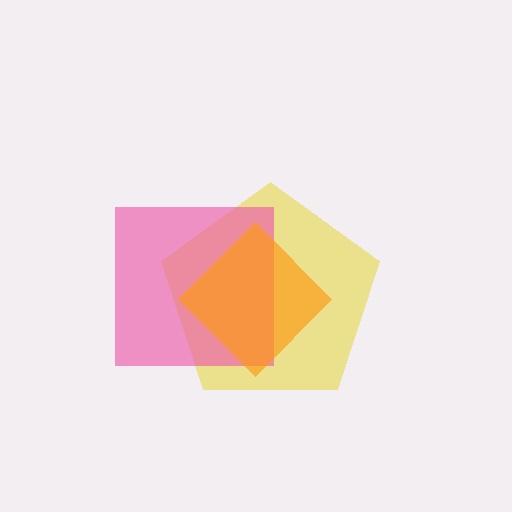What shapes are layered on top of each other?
The layered shapes are: a yellow pentagon, a pink square, an orange diamond.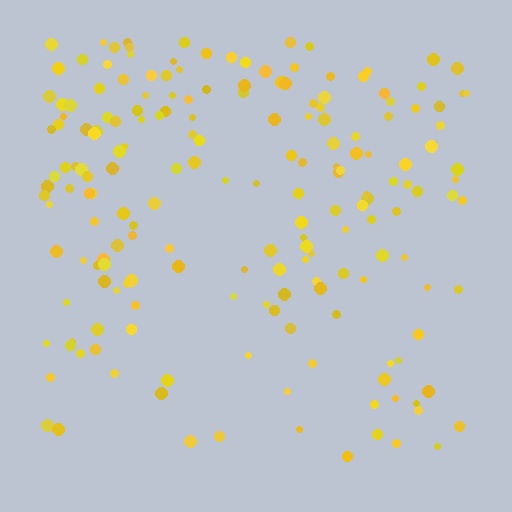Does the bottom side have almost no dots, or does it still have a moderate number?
Still a moderate number, just noticeably fewer than the top.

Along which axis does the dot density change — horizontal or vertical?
Vertical.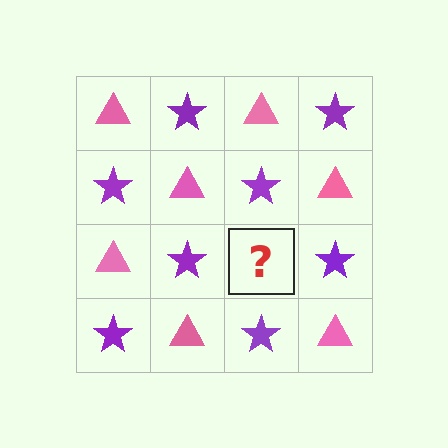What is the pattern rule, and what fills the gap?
The rule is that it alternates pink triangle and purple star in a checkerboard pattern. The gap should be filled with a pink triangle.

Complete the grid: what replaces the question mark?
The question mark should be replaced with a pink triangle.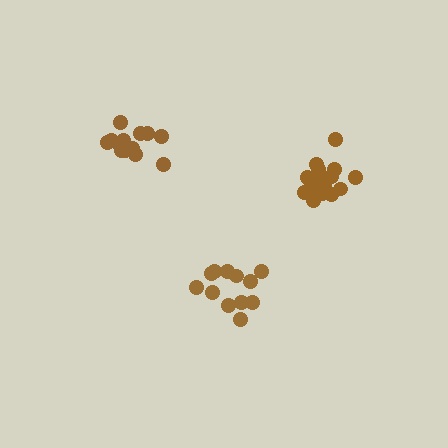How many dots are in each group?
Group 1: 12 dots, Group 2: 14 dots, Group 3: 17 dots (43 total).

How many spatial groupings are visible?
There are 3 spatial groupings.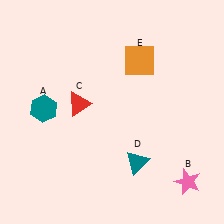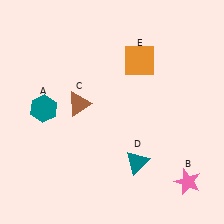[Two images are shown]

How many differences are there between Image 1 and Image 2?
There is 1 difference between the two images.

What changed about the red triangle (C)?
In Image 1, C is red. In Image 2, it changed to brown.